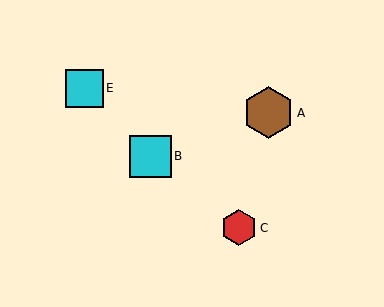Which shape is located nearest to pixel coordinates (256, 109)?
The brown hexagon (labeled A) at (269, 113) is nearest to that location.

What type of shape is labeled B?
Shape B is a cyan square.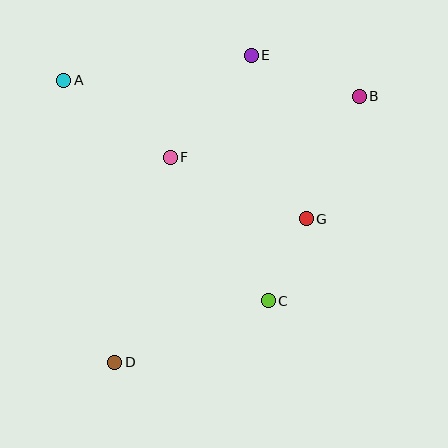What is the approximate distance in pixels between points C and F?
The distance between C and F is approximately 174 pixels.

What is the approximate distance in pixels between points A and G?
The distance between A and G is approximately 279 pixels.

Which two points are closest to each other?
Points C and G are closest to each other.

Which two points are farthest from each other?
Points B and D are farthest from each other.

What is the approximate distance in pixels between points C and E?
The distance between C and E is approximately 246 pixels.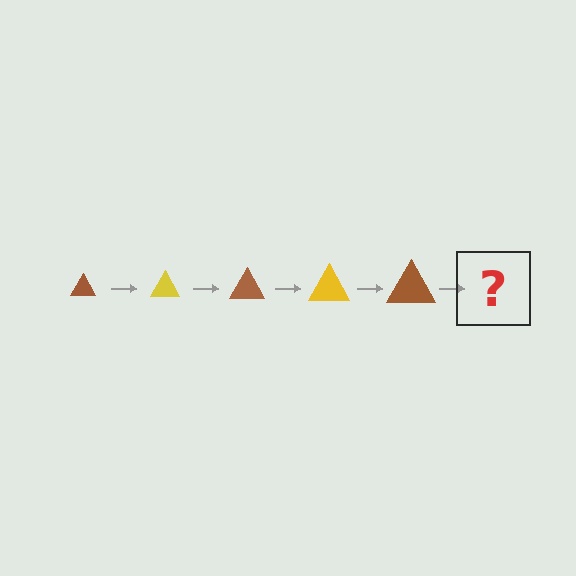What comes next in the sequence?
The next element should be a yellow triangle, larger than the previous one.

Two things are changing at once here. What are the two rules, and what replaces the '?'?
The two rules are that the triangle grows larger each step and the color cycles through brown and yellow. The '?' should be a yellow triangle, larger than the previous one.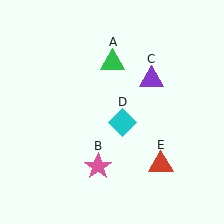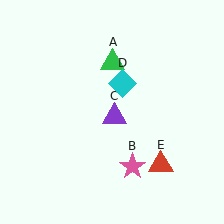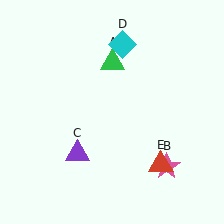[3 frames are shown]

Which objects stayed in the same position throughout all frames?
Green triangle (object A) and red triangle (object E) remained stationary.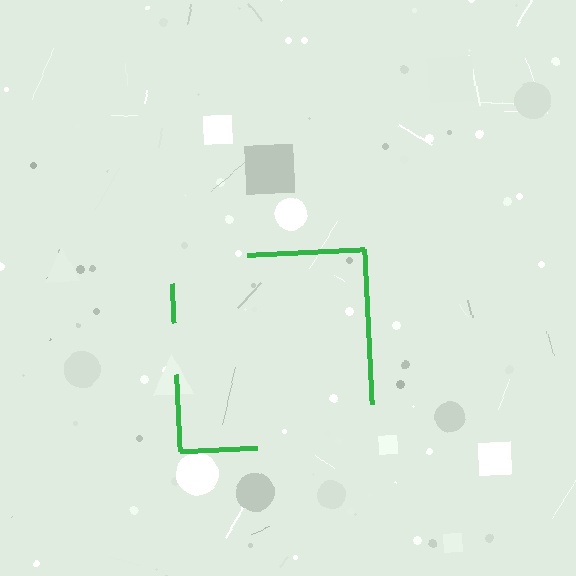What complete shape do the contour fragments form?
The contour fragments form a square.